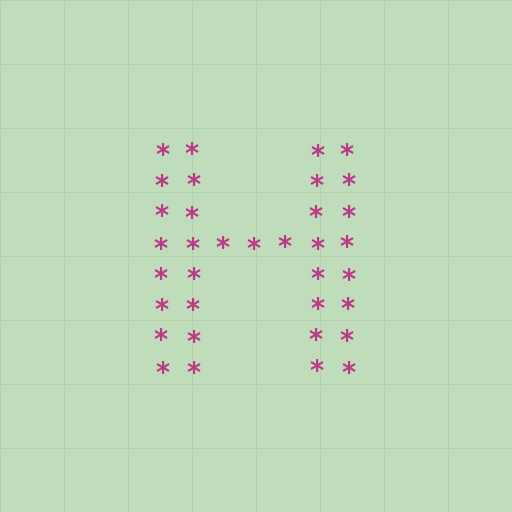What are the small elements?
The small elements are asterisks.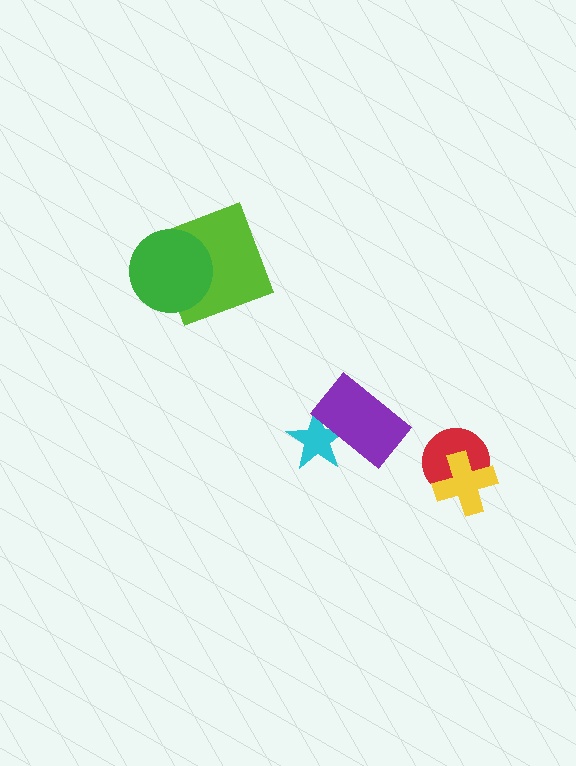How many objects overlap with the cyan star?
1 object overlaps with the cyan star.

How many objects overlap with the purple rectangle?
1 object overlaps with the purple rectangle.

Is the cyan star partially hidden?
Yes, it is partially covered by another shape.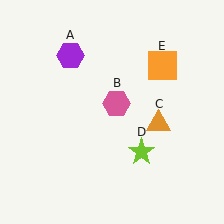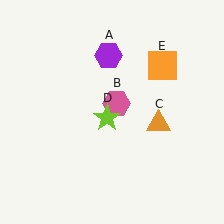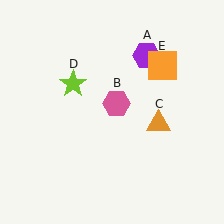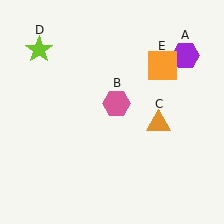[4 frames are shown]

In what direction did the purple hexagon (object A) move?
The purple hexagon (object A) moved right.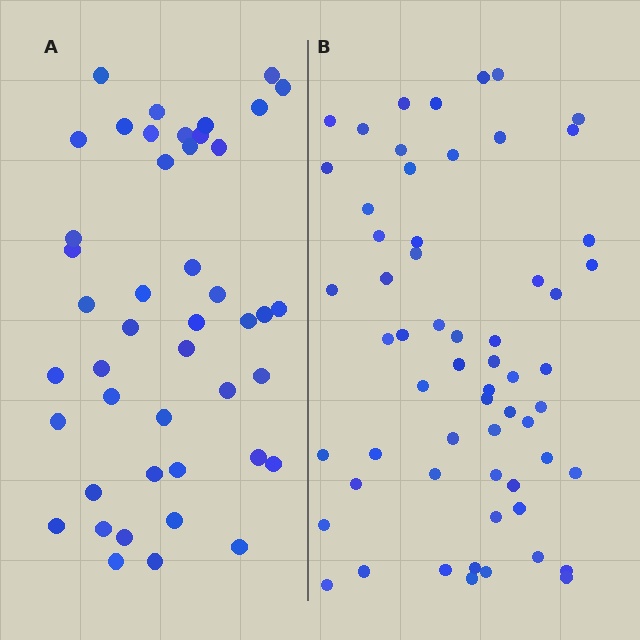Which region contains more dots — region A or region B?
Region B (the right region) has more dots.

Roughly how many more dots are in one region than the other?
Region B has approximately 15 more dots than region A.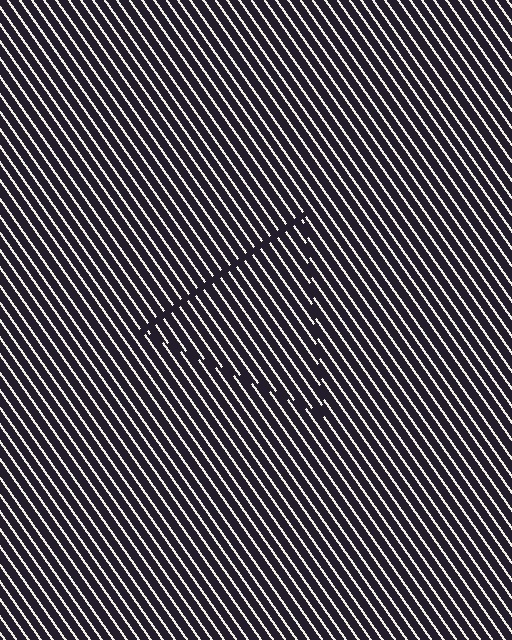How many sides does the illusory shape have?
3 sides — the line-ends trace a triangle.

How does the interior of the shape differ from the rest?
The interior of the shape contains the same grating, shifted by half a period — the contour is defined by the phase discontinuity where line-ends from the inner and outer gratings abut.